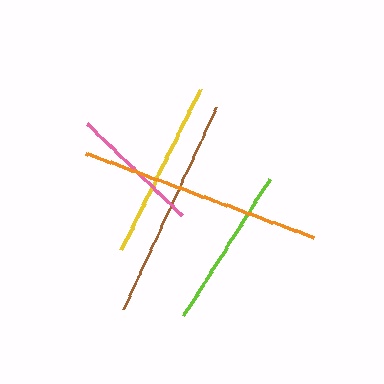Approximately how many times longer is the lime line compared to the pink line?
The lime line is approximately 1.2 times the length of the pink line.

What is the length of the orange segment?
The orange segment is approximately 243 pixels long.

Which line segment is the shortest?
The pink line is the shortest at approximately 133 pixels.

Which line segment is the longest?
The orange line is the longest at approximately 243 pixels.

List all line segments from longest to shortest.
From longest to shortest: orange, brown, yellow, lime, pink.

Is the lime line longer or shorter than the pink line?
The lime line is longer than the pink line.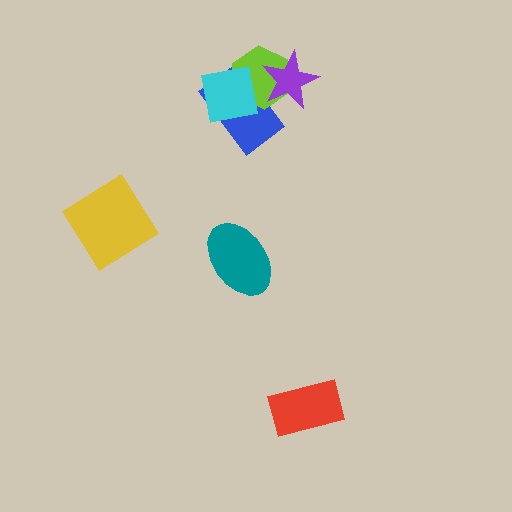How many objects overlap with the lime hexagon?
3 objects overlap with the lime hexagon.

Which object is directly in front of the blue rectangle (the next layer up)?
The lime hexagon is directly in front of the blue rectangle.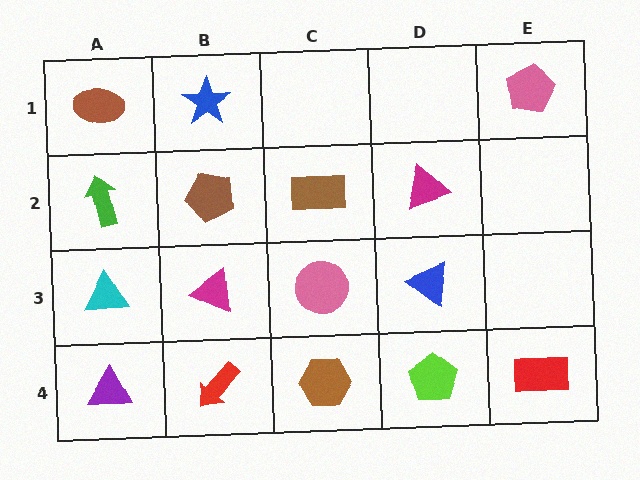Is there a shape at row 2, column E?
No, that cell is empty.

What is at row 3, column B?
A magenta triangle.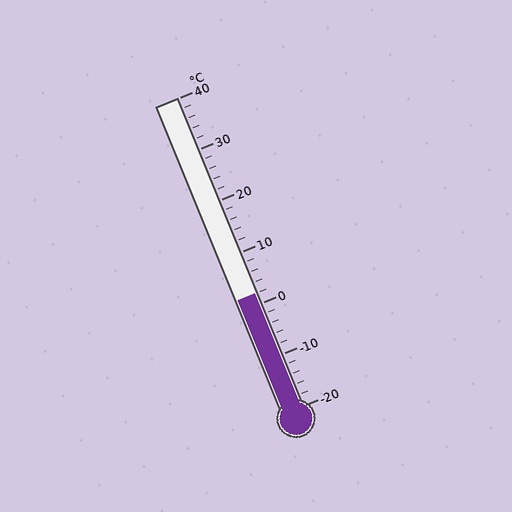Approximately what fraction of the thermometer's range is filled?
The thermometer is filled to approximately 35% of its range.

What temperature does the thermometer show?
The thermometer shows approximately 2°C.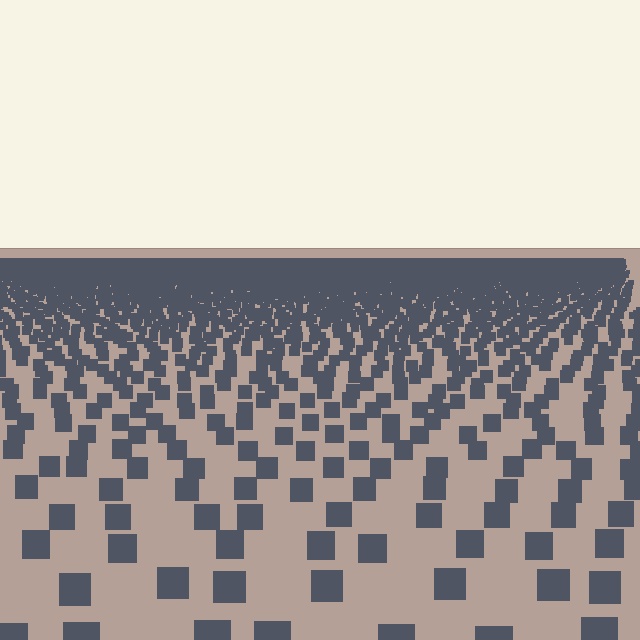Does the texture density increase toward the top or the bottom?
Density increases toward the top.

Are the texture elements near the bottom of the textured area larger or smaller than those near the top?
Larger. Near the bottom, elements are closer to the viewer and appear at a bigger on-screen size.